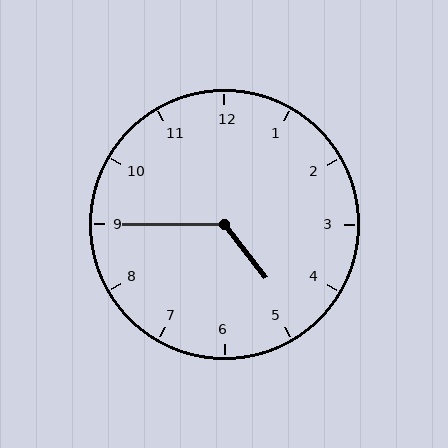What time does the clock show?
4:45.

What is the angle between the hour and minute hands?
Approximately 128 degrees.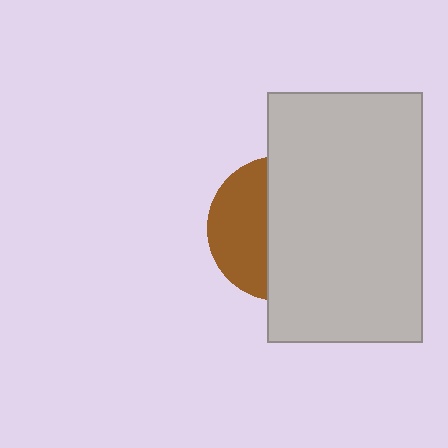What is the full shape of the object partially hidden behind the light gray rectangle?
The partially hidden object is a brown circle.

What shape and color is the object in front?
The object in front is a light gray rectangle.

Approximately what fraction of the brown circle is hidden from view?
Roughly 61% of the brown circle is hidden behind the light gray rectangle.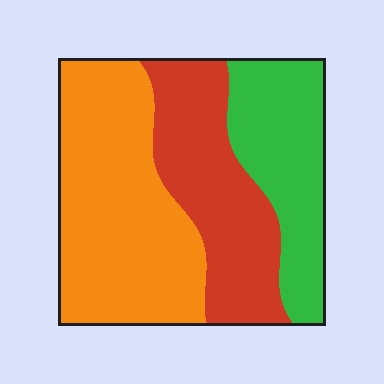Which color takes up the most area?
Orange, at roughly 45%.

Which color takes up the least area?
Green, at roughly 25%.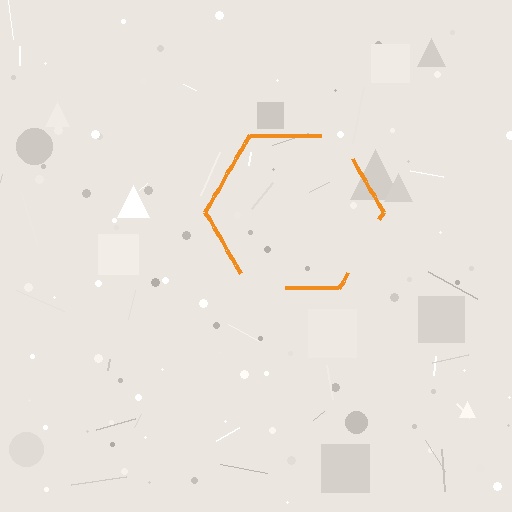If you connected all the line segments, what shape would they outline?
They would outline a hexagon.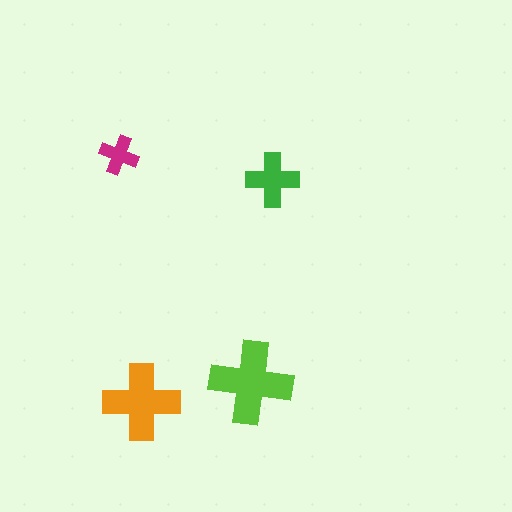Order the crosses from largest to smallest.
the lime one, the orange one, the green one, the magenta one.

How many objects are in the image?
There are 4 objects in the image.